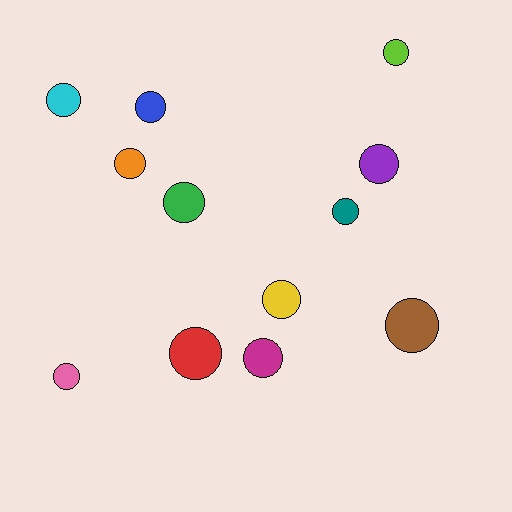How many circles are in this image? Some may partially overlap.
There are 12 circles.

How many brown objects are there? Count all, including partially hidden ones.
There is 1 brown object.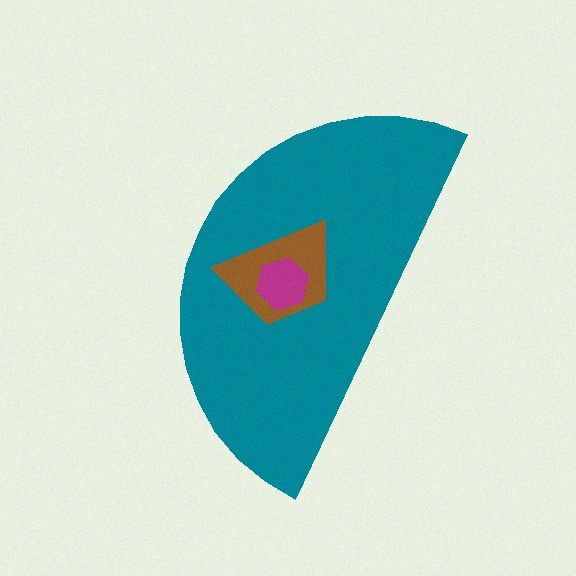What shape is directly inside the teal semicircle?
The brown trapezoid.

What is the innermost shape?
The magenta hexagon.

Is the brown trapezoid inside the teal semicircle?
Yes.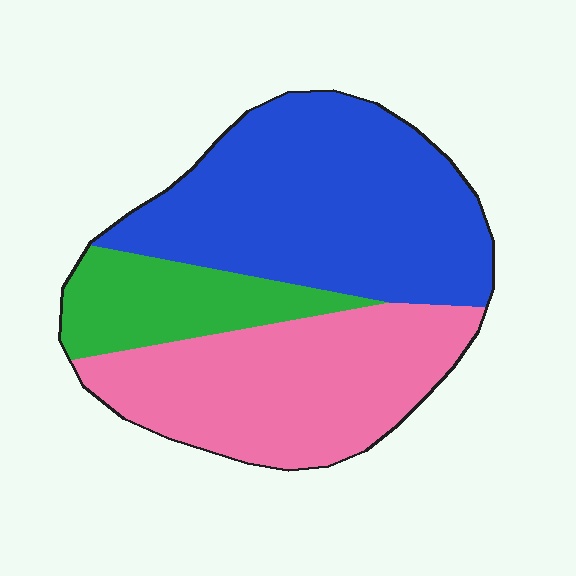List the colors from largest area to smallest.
From largest to smallest: blue, pink, green.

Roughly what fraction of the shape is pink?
Pink takes up about three eighths (3/8) of the shape.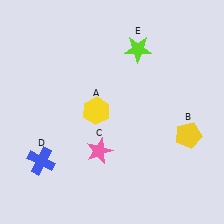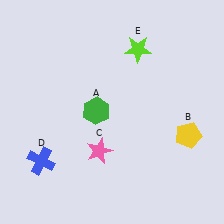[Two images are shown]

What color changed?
The hexagon (A) changed from yellow in Image 1 to green in Image 2.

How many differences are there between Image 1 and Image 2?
There is 1 difference between the two images.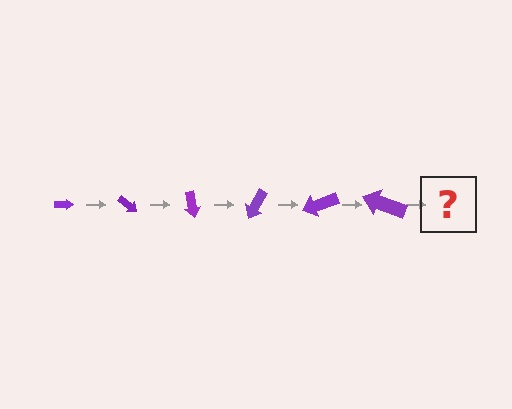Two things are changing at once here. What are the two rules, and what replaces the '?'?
The two rules are that the arrow grows larger each step and it rotates 40 degrees each step. The '?' should be an arrow, larger than the previous one and rotated 240 degrees from the start.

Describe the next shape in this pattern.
It should be an arrow, larger than the previous one and rotated 240 degrees from the start.